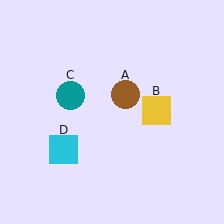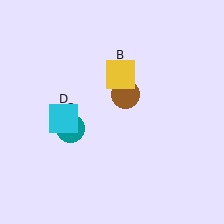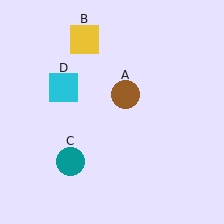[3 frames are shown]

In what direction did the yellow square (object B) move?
The yellow square (object B) moved up and to the left.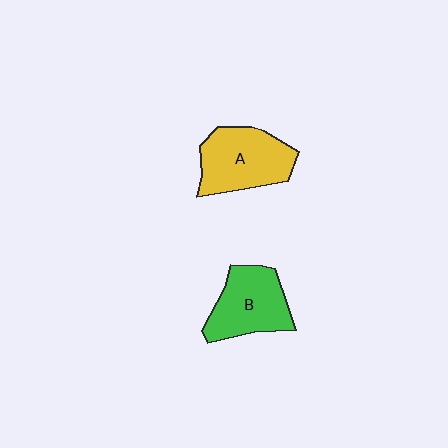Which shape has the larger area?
Shape A (yellow).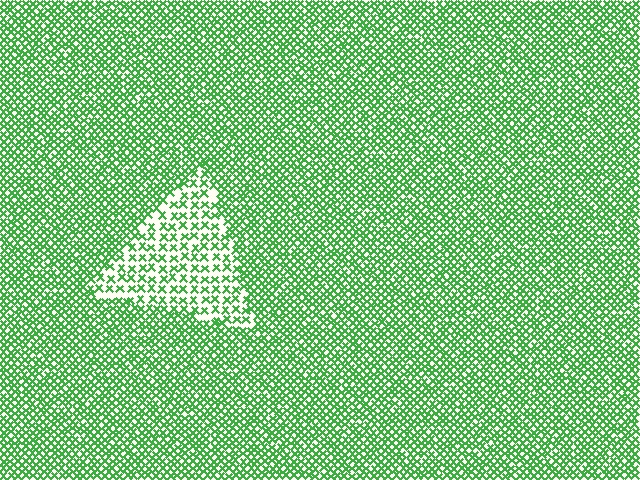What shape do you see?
I see a triangle.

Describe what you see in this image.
The image contains small green elements arranged at two different densities. A triangle-shaped region is visible where the elements are less densely packed than the surrounding area.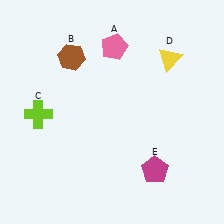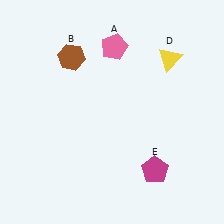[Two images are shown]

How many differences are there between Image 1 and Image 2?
There is 1 difference between the two images.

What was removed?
The lime cross (C) was removed in Image 2.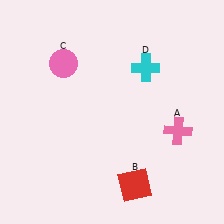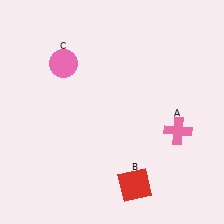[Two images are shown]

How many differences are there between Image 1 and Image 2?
There is 1 difference between the two images.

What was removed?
The cyan cross (D) was removed in Image 2.